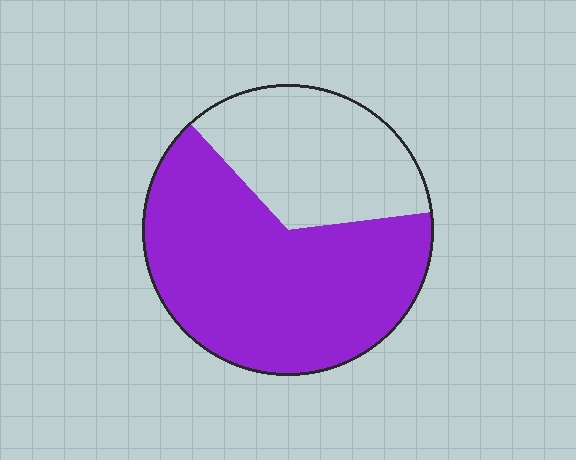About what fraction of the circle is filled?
About two thirds (2/3).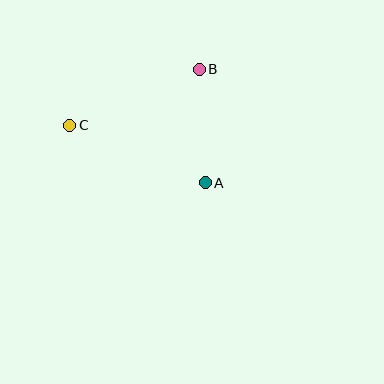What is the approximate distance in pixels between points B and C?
The distance between B and C is approximately 141 pixels.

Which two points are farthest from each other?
Points A and C are farthest from each other.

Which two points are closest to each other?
Points A and B are closest to each other.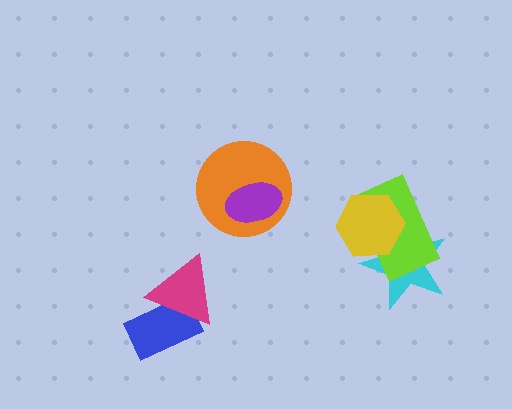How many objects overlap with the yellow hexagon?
2 objects overlap with the yellow hexagon.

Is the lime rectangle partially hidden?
Yes, it is partially covered by another shape.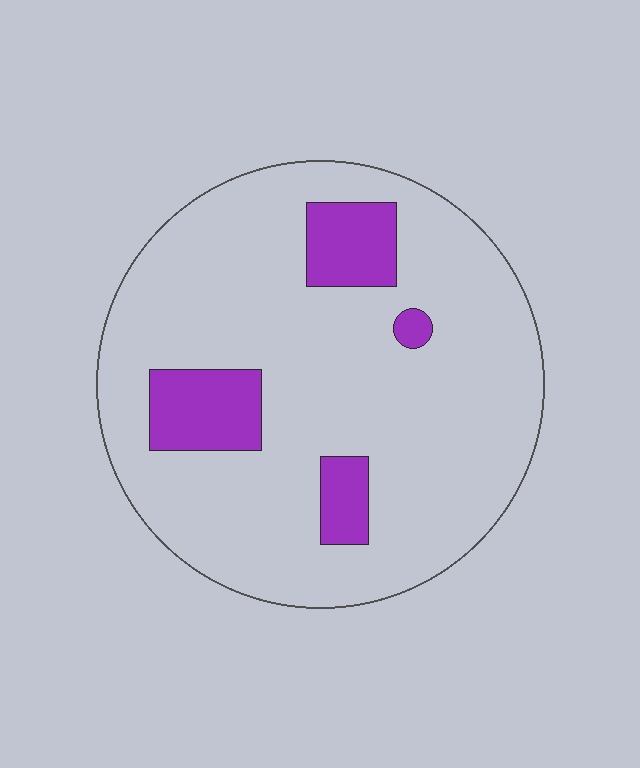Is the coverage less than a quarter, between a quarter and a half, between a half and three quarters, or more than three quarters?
Less than a quarter.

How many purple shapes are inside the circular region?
4.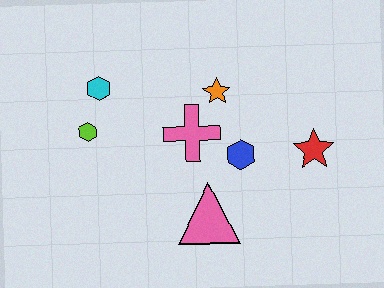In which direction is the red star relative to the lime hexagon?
The red star is to the right of the lime hexagon.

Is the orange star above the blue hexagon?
Yes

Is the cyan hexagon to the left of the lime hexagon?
No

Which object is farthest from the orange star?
The lime hexagon is farthest from the orange star.